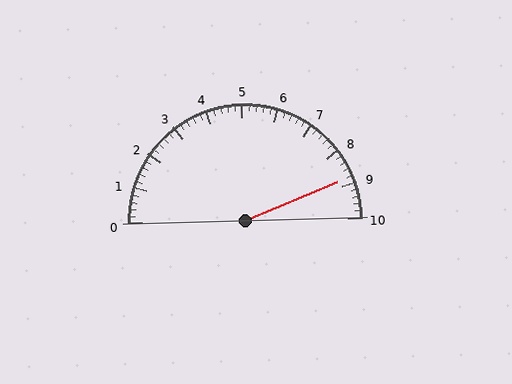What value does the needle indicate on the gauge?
The needle indicates approximately 8.8.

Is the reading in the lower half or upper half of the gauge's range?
The reading is in the upper half of the range (0 to 10).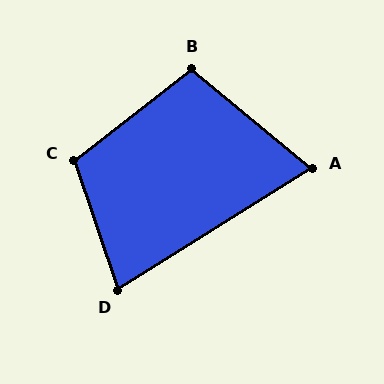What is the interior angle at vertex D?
Approximately 77 degrees (acute).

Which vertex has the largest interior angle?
C, at approximately 109 degrees.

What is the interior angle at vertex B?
Approximately 103 degrees (obtuse).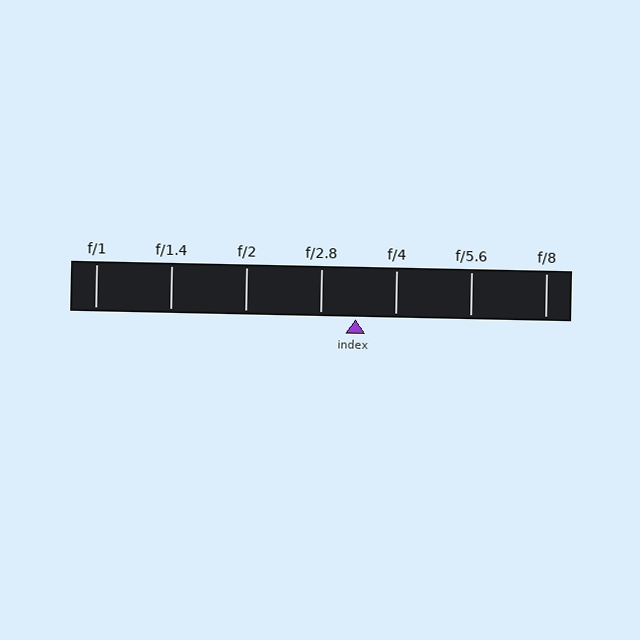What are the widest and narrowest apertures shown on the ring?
The widest aperture shown is f/1 and the narrowest is f/8.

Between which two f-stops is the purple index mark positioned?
The index mark is between f/2.8 and f/4.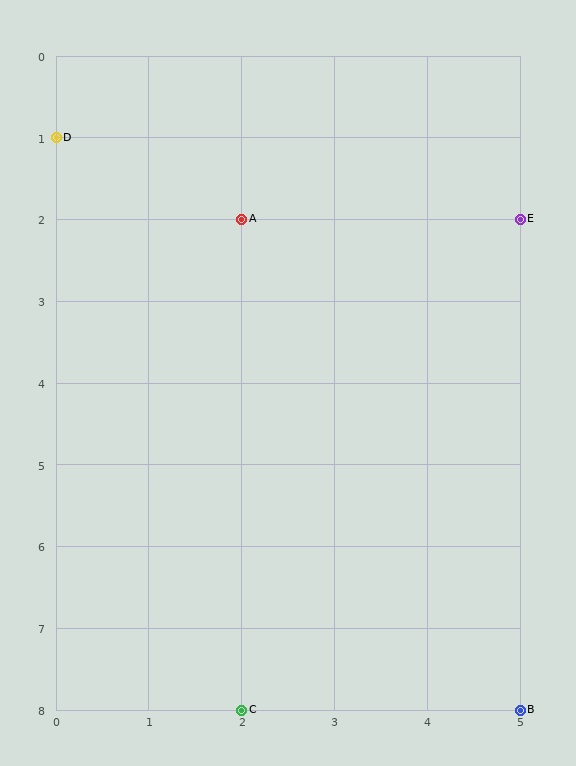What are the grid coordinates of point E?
Point E is at grid coordinates (5, 2).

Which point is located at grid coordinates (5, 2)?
Point E is at (5, 2).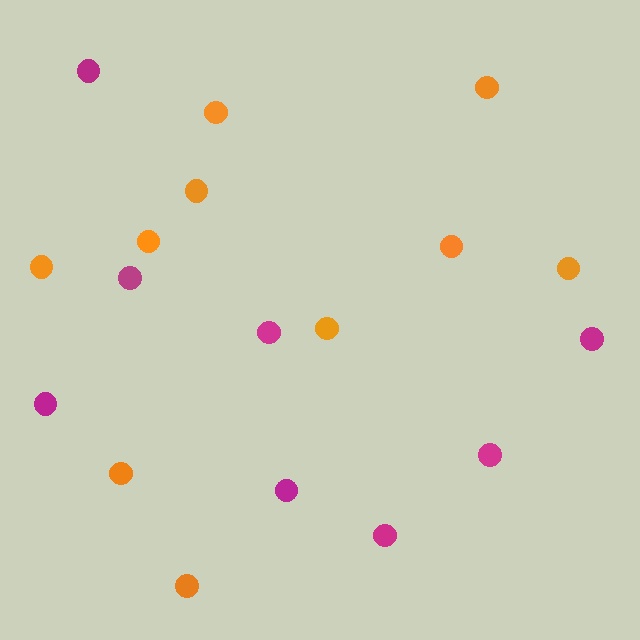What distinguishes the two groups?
There are 2 groups: one group of orange circles (10) and one group of magenta circles (8).